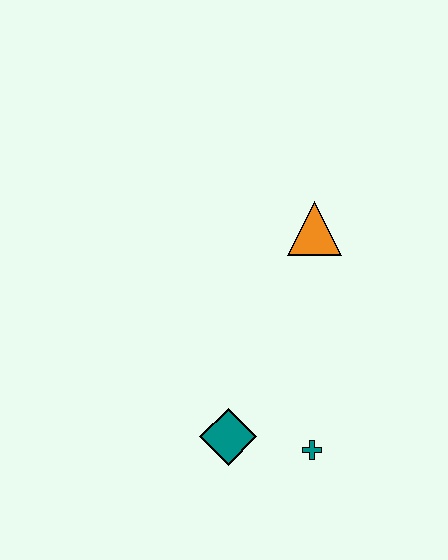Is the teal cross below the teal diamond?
Yes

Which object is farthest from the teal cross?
The orange triangle is farthest from the teal cross.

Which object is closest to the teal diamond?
The teal cross is closest to the teal diamond.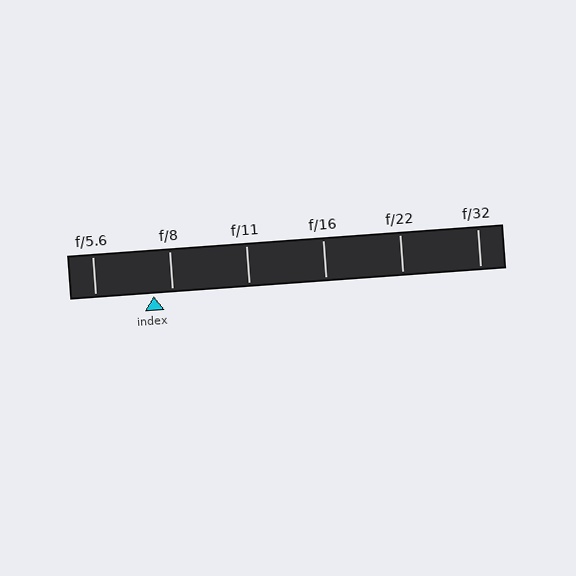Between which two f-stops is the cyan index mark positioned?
The index mark is between f/5.6 and f/8.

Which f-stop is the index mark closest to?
The index mark is closest to f/8.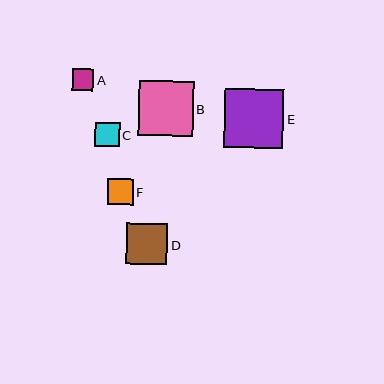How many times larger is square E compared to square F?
Square E is approximately 2.3 times the size of square F.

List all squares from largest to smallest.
From largest to smallest: E, B, D, F, C, A.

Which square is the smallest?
Square A is the smallest with a size of approximately 22 pixels.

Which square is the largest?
Square E is the largest with a size of approximately 59 pixels.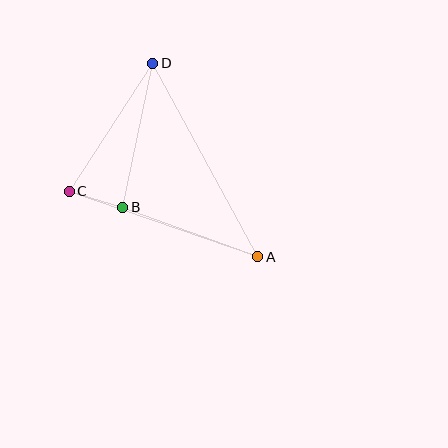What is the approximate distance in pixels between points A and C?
The distance between A and C is approximately 200 pixels.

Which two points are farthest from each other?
Points A and D are farthest from each other.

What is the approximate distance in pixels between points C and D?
The distance between C and D is approximately 153 pixels.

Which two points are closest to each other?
Points B and C are closest to each other.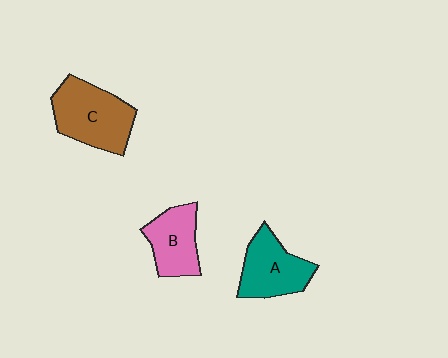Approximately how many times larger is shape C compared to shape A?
Approximately 1.2 times.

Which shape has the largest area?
Shape C (brown).